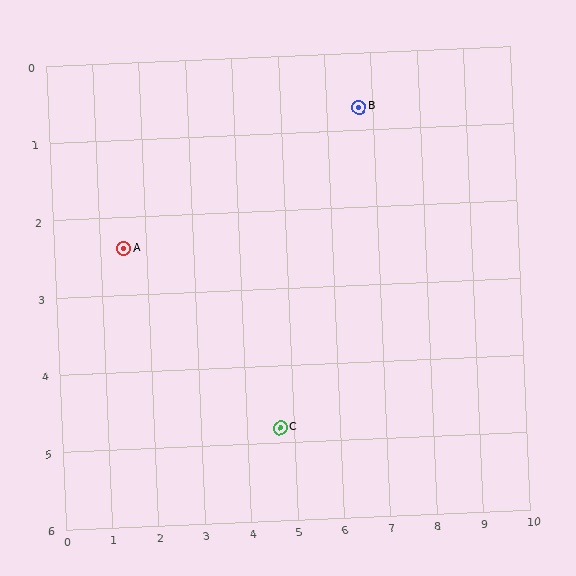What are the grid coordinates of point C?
Point C is at approximately (4.7, 4.8).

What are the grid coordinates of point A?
Point A is at approximately (1.5, 2.4).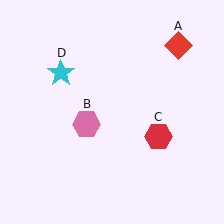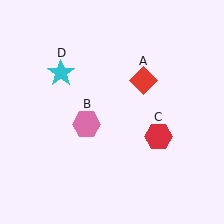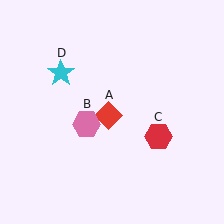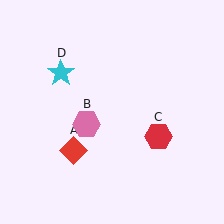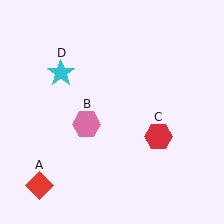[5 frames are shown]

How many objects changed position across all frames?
1 object changed position: red diamond (object A).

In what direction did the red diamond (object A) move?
The red diamond (object A) moved down and to the left.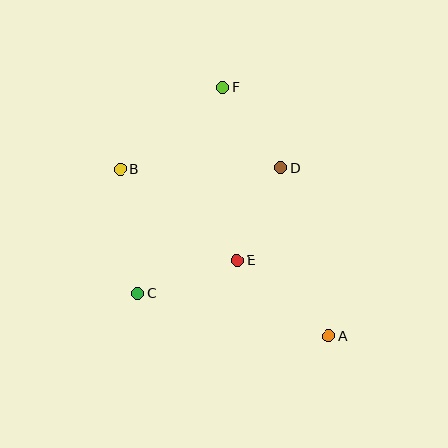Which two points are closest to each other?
Points D and F are closest to each other.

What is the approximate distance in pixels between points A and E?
The distance between A and E is approximately 119 pixels.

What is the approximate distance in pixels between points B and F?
The distance between B and F is approximately 131 pixels.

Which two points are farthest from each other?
Points A and F are farthest from each other.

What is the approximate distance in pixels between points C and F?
The distance between C and F is approximately 223 pixels.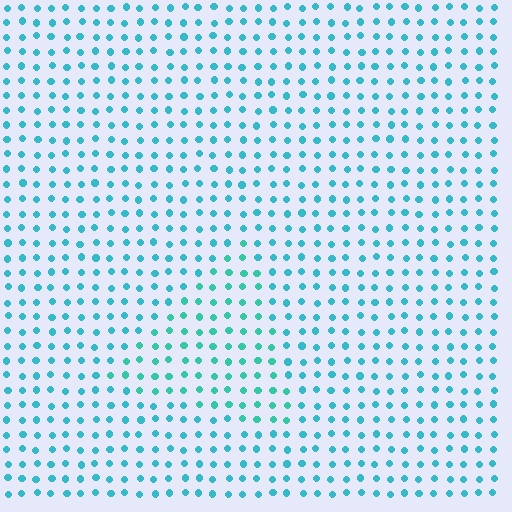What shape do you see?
I see a triangle.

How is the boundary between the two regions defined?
The boundary is defined purely by a slight shift in hue (about 21 degrees). Spacing, size, and orientation are identical on both sides.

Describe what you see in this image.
The image is filled with small cyan elements in a uniform arrangement. A triangle-shaped region is visible where the elements are tinted to a slightly different hue, forming a subtle color boundary.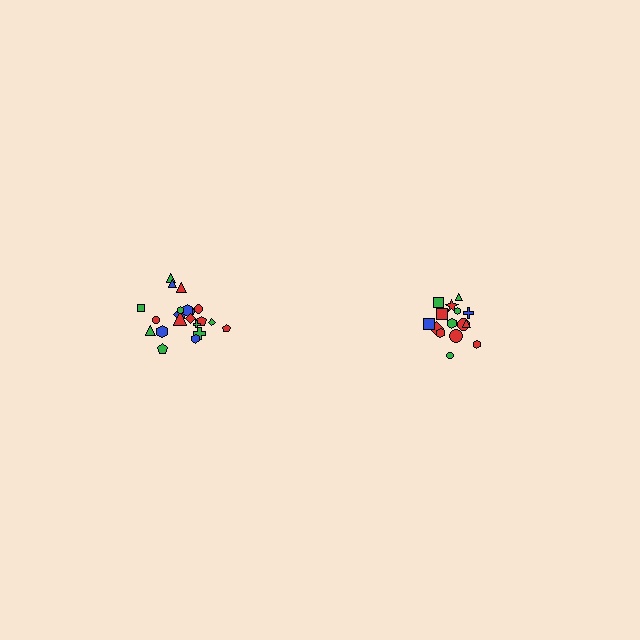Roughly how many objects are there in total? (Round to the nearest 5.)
Roughly 35 objects in total.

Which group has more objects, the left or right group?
The left group.